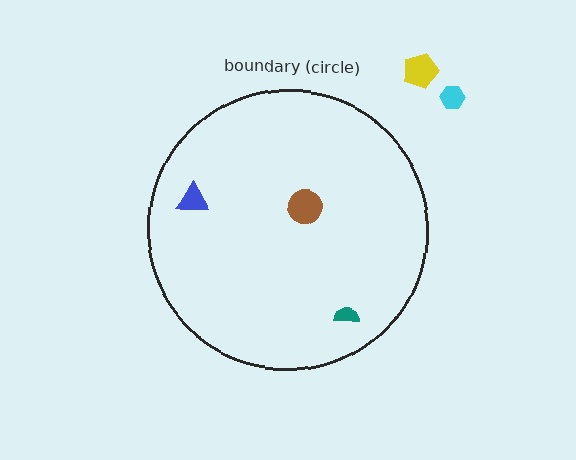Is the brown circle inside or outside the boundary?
Inside.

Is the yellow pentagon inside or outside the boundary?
Outside.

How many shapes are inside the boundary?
3 inside, 2 outside.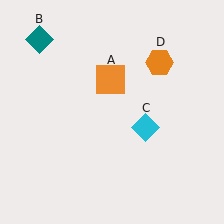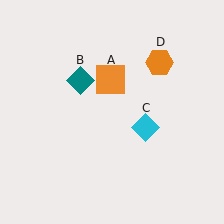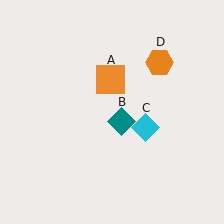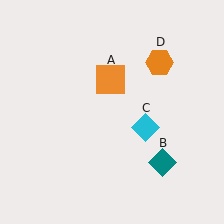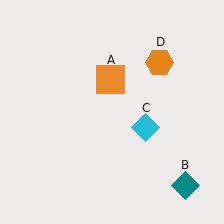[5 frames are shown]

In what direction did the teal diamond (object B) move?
The teal diamond (object B) moved down and to the right.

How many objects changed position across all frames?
1 object changed position: teal diamond (object B).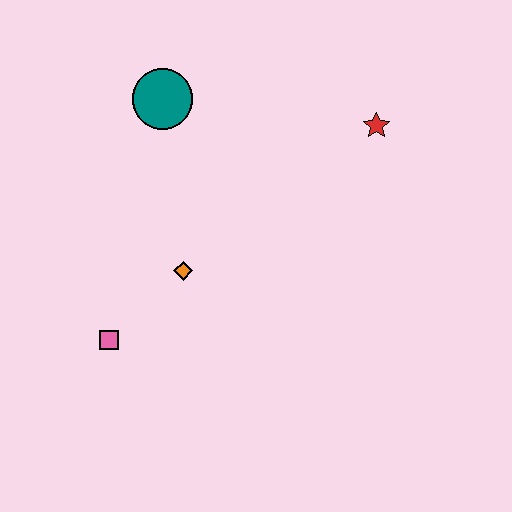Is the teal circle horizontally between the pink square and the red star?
Yes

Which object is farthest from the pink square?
The red star is farthest from the pink square.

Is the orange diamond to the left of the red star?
Yes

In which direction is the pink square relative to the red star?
The pink square is to the left of the red star.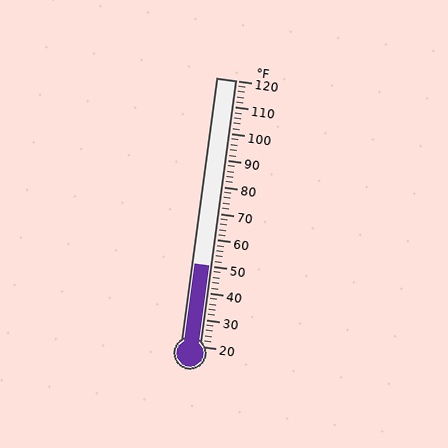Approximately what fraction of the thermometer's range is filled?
The thermometer is filled to approximately 30% of its range.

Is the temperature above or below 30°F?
The temperature is above 30°F.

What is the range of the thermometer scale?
The thermometer scale ranges from 20°F to 120°F.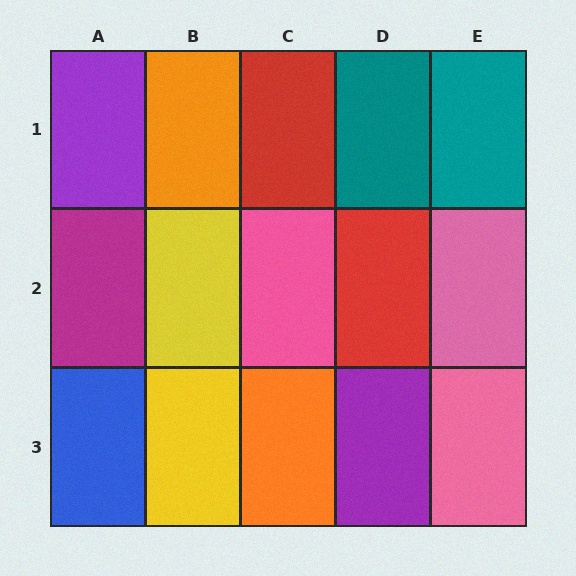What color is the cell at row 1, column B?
Orange.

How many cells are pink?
3 cells are pink.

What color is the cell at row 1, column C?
Red.